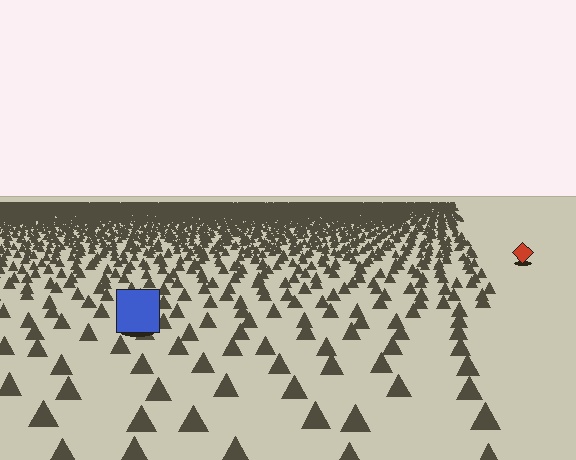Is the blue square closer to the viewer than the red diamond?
Yes. The blue square is closer — you can tell from the texture gradient: the ground texture is coarser near it.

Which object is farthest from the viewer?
The red diamond is farthest from the viewer. It appears smaller and the ground texture around it is denser.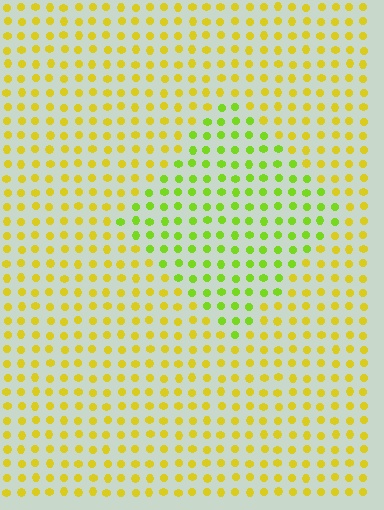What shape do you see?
I see a diamond.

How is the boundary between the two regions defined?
The boundary is defined purely by a slight shift in hue (about 36 degrees). Spacing, size, and orientation are identical on both sides.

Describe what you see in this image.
The image is filled with small yellow elements in a uniform arrangement. A diamond-shaped region is visible where the elements are tinted to a slightly different hue, forming a subtle color boundary.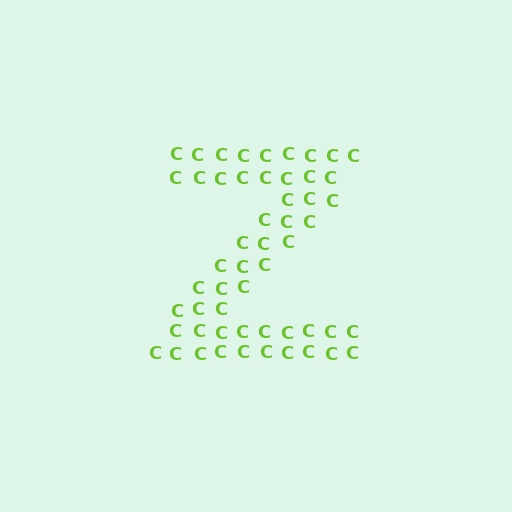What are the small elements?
The small elements are letter C's.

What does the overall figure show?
The overall figure shows the letter Z.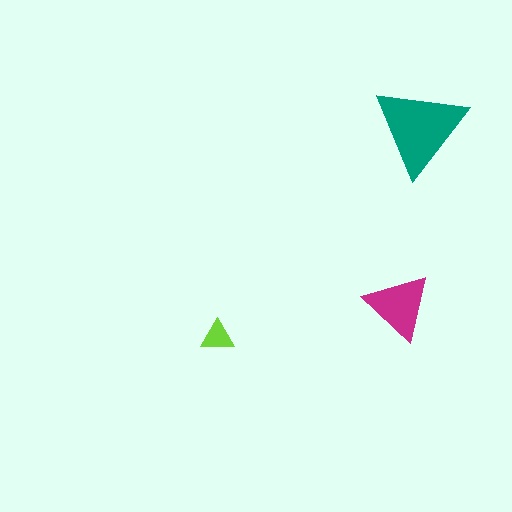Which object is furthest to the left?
The lime triangle is leftmost.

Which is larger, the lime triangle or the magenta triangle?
The magenta one.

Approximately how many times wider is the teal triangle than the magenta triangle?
About 1.5 times wider.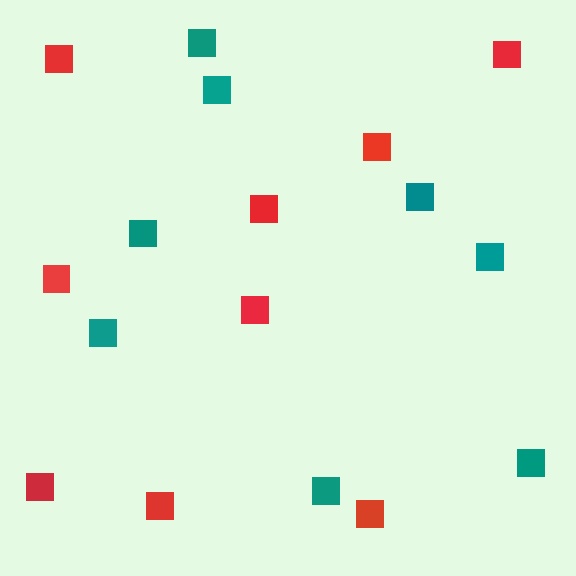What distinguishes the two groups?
There are 2 groups: one group of red squares (9) and one group of teal squares (8).